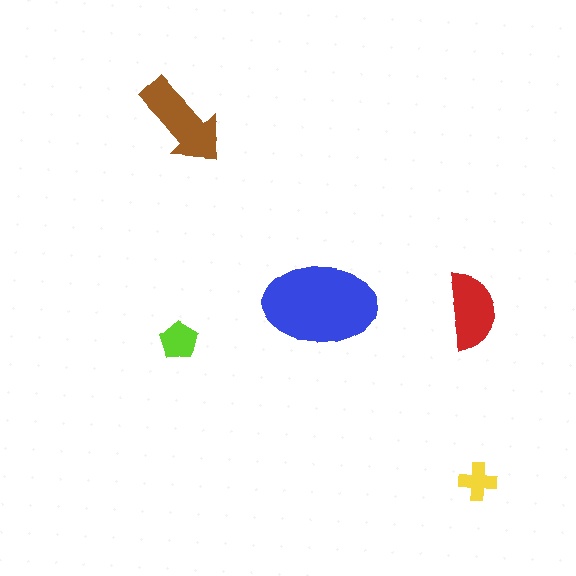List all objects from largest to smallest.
The blue ellipse, the brown arrow, the red semicircle, the lime pentagon, the yellow cross.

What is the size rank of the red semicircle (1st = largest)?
3rd.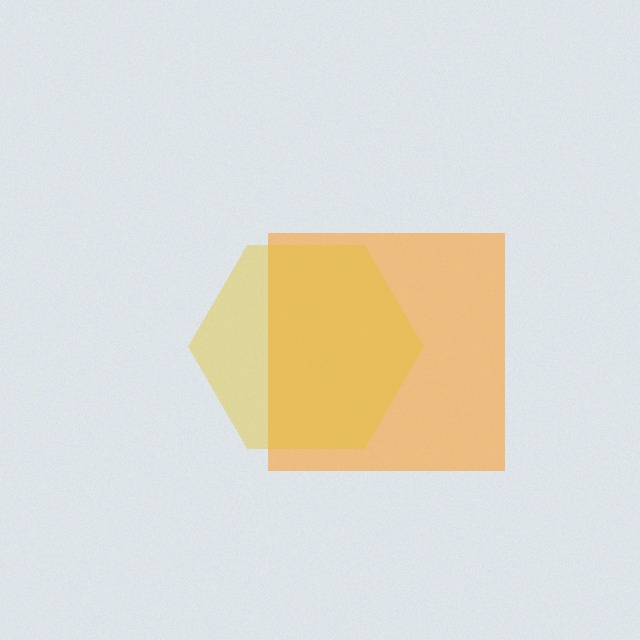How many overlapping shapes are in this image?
There are 2 overlapping shapes in the image.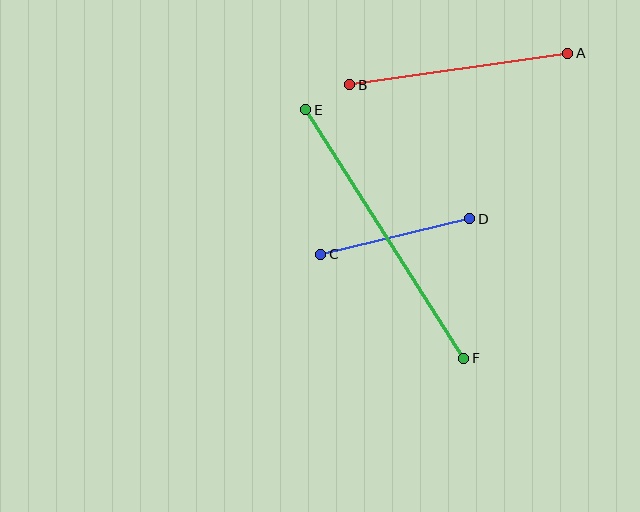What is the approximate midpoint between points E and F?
The midpoint is at approximately (385, 234) pixels.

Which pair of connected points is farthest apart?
Points E and F are farthest apart.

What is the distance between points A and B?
The distance is approximately 220 pixels.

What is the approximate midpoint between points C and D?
The midpoint is at approximately (395, 237) pixels.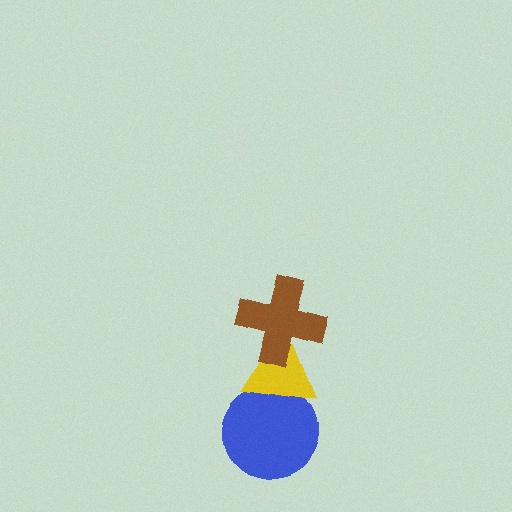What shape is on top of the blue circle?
The yellow triangle is on top of the blue circle.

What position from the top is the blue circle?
The blue circle is 3rd from the top.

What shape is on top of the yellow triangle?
The brown cross is on top of the yellow triangle.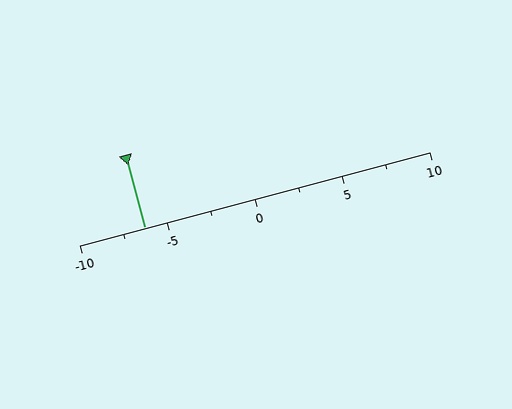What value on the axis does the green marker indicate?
The marker indicates approximately -6.2.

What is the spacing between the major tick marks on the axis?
The major ticks are spaced 5 apart.